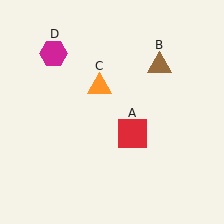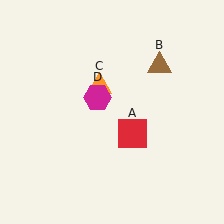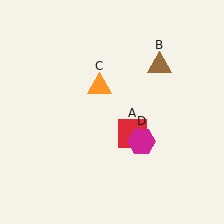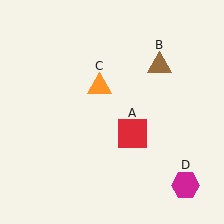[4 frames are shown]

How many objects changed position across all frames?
1 object changed position: magenta hexagon (object D).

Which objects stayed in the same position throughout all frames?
Red square (object A) and brown triangle (object B) and orange triangle (object C) remained stationary.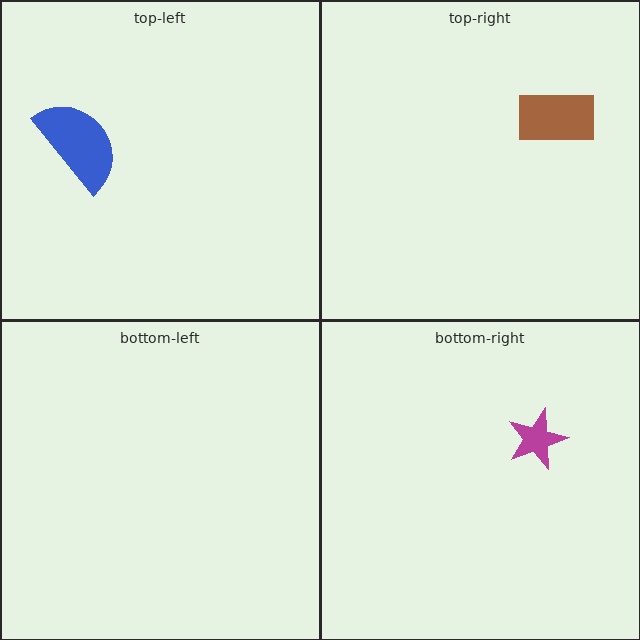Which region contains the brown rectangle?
The top-right region.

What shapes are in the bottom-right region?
The magenta star.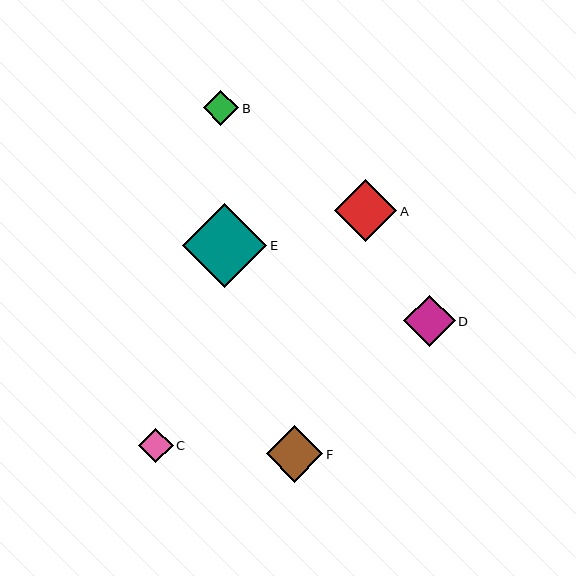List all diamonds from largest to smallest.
From largest to smallest: E, A, F, D, B, C.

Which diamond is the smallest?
Diamond C is the smallest with a size of approximately 34 pixels.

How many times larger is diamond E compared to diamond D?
Diamond E is approximately 1.6 times the size of diamond D.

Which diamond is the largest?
Diamond E is the largest with a size of approximately 85 pixels.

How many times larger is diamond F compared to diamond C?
Diamond F is approximately 1.7 times the size of diamond C.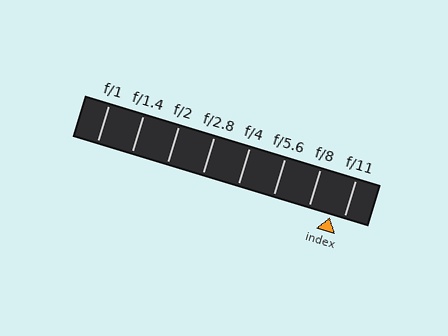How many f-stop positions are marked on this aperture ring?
There are 8 f-stop positions marked.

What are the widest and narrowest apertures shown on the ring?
The widest aperture shown is f/1 and the narrowest is f/11.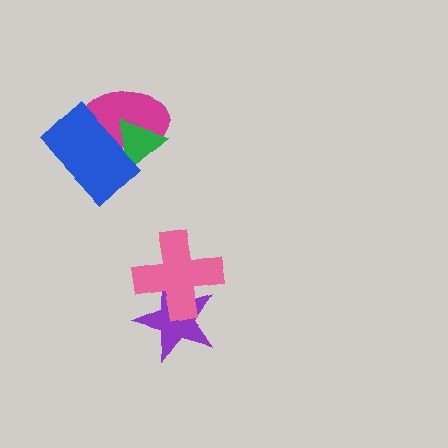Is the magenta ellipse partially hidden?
Yes, it is partially covered by another shape.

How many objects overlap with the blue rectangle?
2 objects overlap with the blue rectangle.